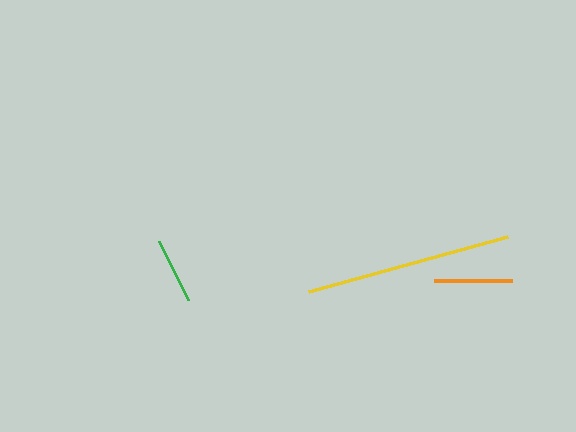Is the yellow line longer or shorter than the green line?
The yellow line is longer than the green line.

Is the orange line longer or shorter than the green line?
The orange line is longer than the green line.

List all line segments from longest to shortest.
From longest to shortest: yellow, orange, green.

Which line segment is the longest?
The yellow line is the longest at approximately 206 pixels.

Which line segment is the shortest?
The green line is the shortest at approximately 66 pixels.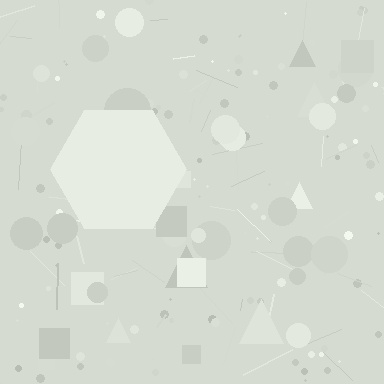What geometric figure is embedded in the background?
A hexagon is embedded in the background.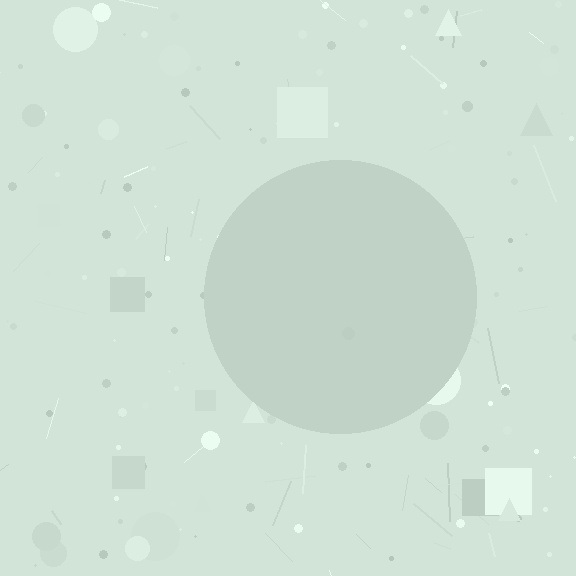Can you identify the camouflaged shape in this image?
The camouflaged shape is a circle.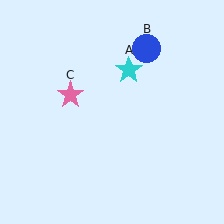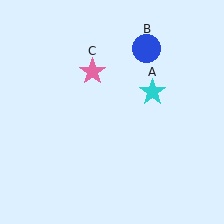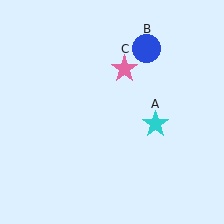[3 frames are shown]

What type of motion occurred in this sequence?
The cyan star (object A), pink star (object C) rotated clockwise around the center of the scene.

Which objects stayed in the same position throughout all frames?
Blue circle (object B) remained stationary.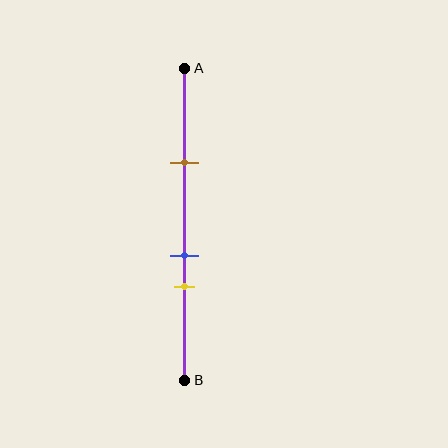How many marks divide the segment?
There are 3 marks dividing the segment.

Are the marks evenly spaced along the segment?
No, the marks are not evenly spaced.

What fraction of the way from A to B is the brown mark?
The brown mark is approximately 30% (0.3) of the way from A to B.